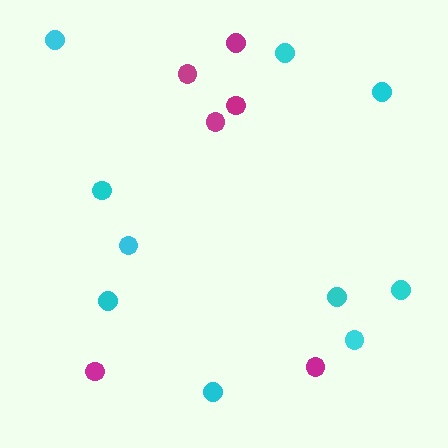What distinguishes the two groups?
There are 2 groups: one group of magenta circles (6) and one group of cyan circles (10).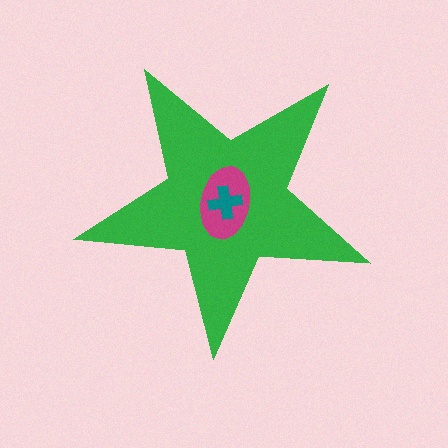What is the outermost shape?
The green star.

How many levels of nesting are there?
3.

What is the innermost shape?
The teal cross.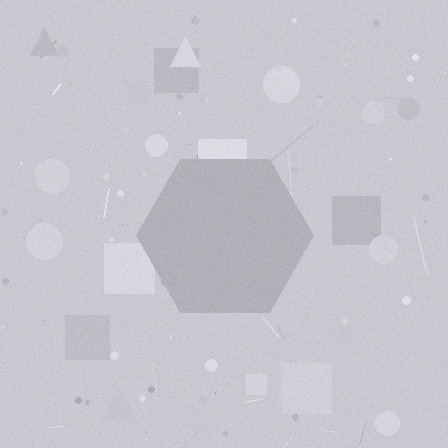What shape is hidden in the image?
A hexagon is hidden in the image.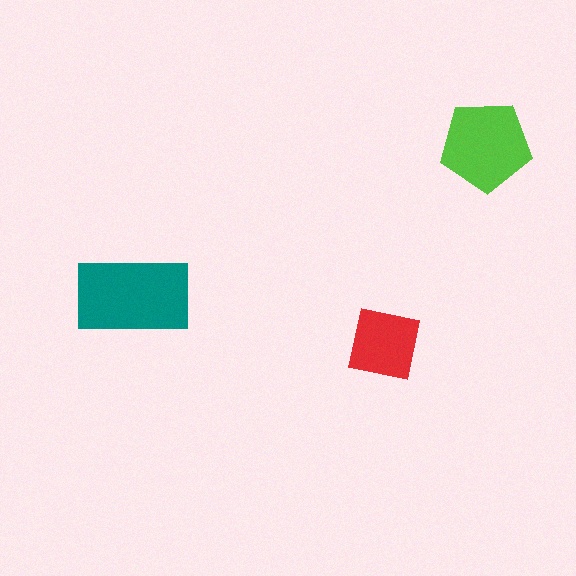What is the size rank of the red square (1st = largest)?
3rd.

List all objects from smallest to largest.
The red square, the lime pentagon, the teal rectangle.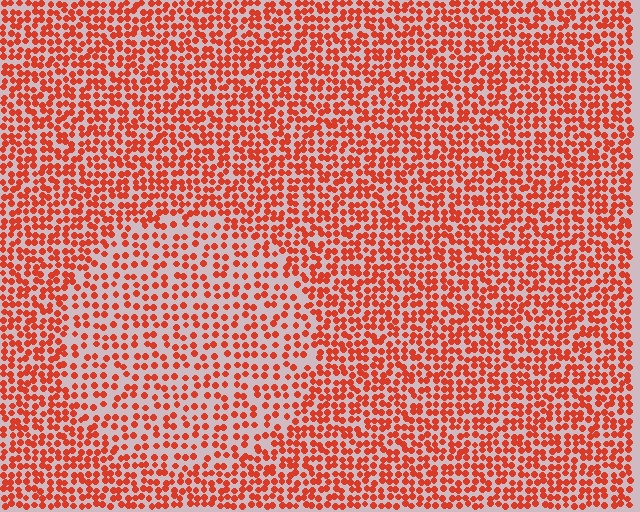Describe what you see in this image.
The image contains small red elements arranged at two different densities. A circle-shaped region is visible where the elements are less densely packed than the surrounding area.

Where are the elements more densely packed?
The elements are more densely packed outside the circle boundary.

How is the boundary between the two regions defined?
The boundary is defined by a change in element density (approximately 1.7x ratio). All elements are the same color, size, and shape.